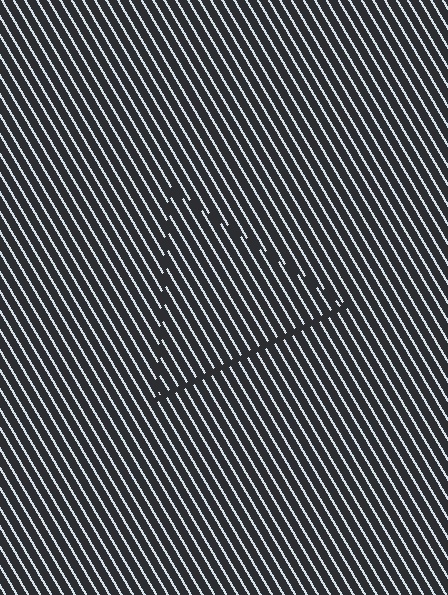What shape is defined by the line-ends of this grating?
An illusory triangle. The interior of the shape contains the same grating, shifted by half a period — the contour is defined by the phase discontinuity where line-ends from the inner and outer gratings abut.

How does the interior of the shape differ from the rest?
The interior of the shape contains the same grating, shifted by half a period — the contour is defined by the phase discontinuity where line-ends from the inner and outer gratings abut.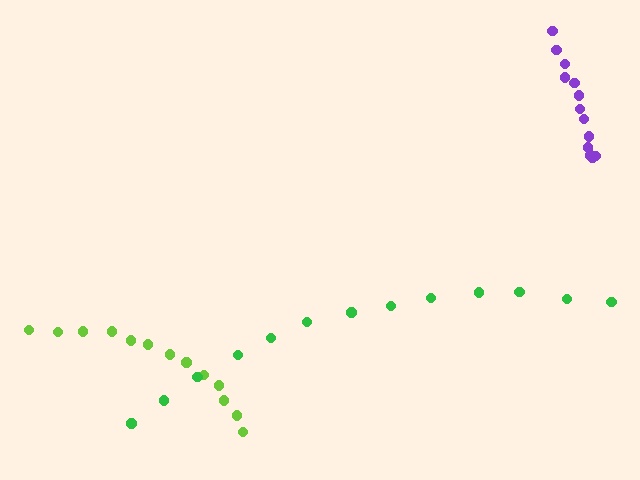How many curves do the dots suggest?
There are 3 distinct paths.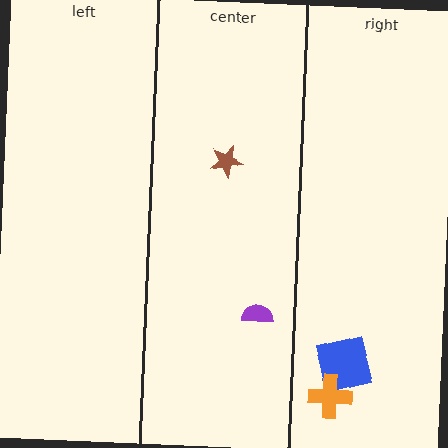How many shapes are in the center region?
2.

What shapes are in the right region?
The blue square, the orange cross.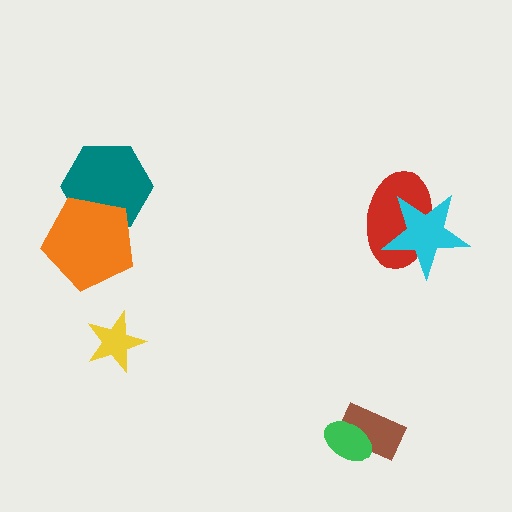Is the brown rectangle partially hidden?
Yes, it is partially covered by another shape.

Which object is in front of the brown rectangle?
The green ellipse is in front of the brown rectangle.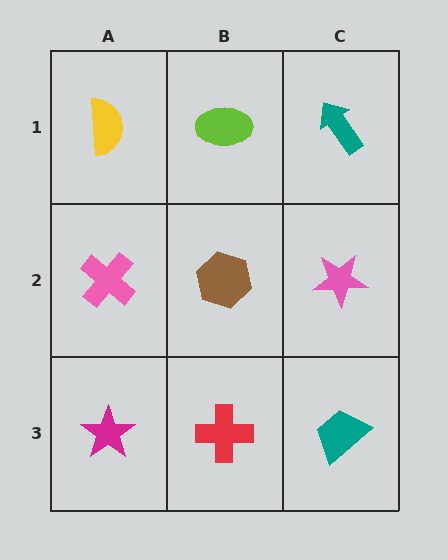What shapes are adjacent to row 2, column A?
A yellow semicircle (row 1, column A), a magenta star (row 3, column A), a brown hexagon (row 2, column B).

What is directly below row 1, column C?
A pink star.